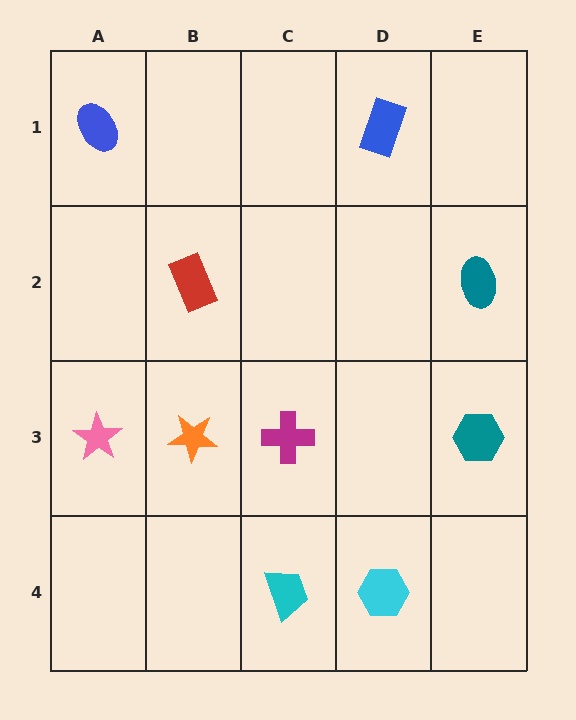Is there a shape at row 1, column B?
No, that cell is empty.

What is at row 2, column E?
A teal ellipse.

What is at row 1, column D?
A blue rectangle.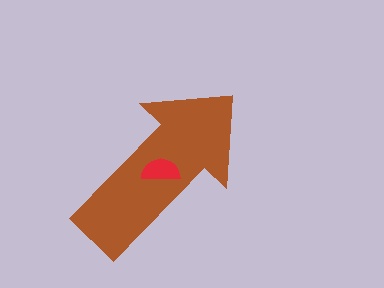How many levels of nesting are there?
2.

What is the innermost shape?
The red semicircle.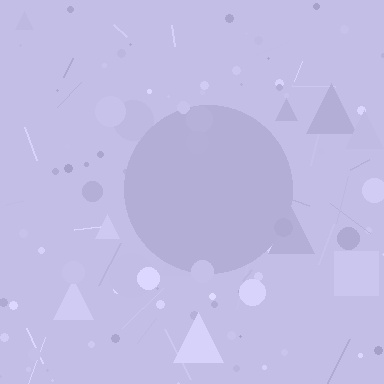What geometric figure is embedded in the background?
A circle is embedded in the background.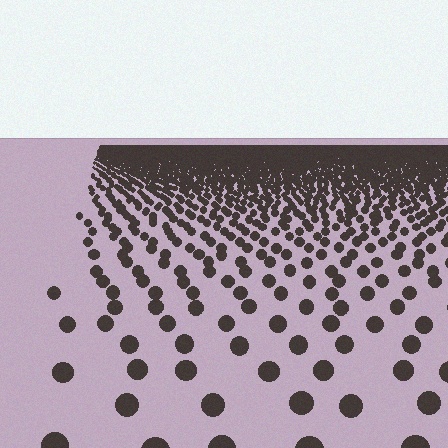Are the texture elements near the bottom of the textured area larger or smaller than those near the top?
Larger. Near the bottom, elements are closer to the viewer and appear at a bigger on-screen size.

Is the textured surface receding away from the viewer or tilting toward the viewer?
The surface is receding away from the viewer. Texture elements get smaller and denser toward the top.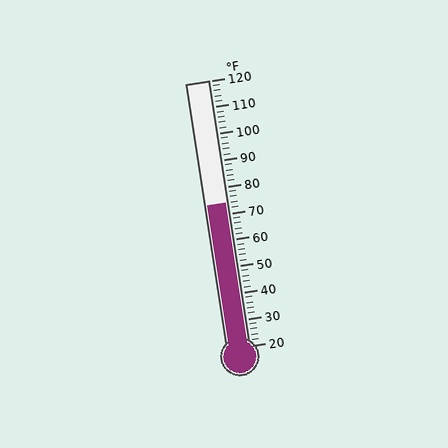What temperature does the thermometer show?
The thermometer shows approximately 74°F.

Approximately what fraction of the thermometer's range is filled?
The thermometer is filled to approximately 55% of its range.